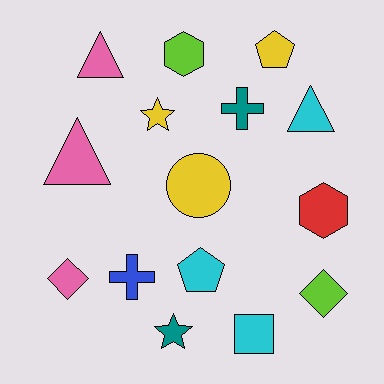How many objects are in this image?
There are 15 objects.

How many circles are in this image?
There is 1 circle.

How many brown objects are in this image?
There are no brown objects.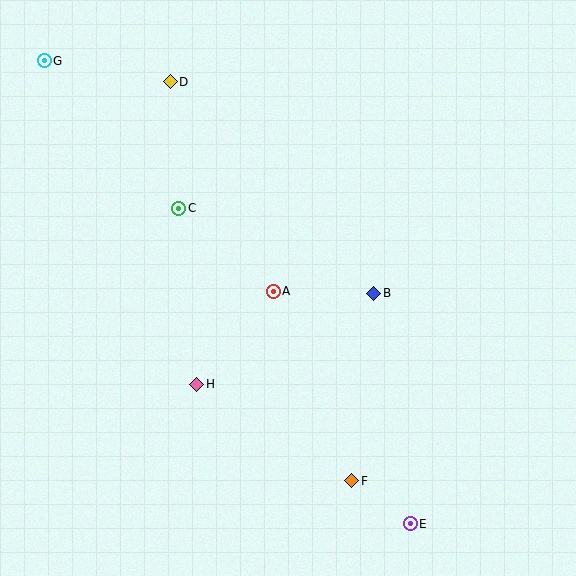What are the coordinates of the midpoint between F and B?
The midpoint between F and B is at (363, 387).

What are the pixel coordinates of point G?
Point G is at (44, 61).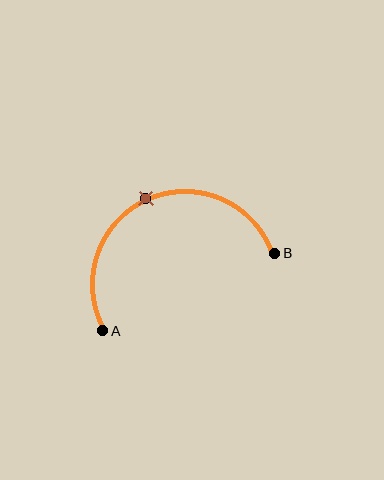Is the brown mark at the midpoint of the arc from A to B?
Yes. The brown mark lies on the arc at equal arc-length from both A and B — it is the arc midpoint.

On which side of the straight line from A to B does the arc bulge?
The arc bulges above the straight line connecting A and B.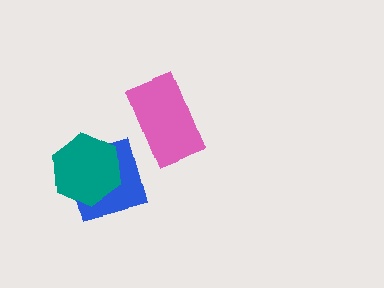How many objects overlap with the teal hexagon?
1 object overlaps with the teal hexagon.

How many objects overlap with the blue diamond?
1 object overlaps with the blue diamond.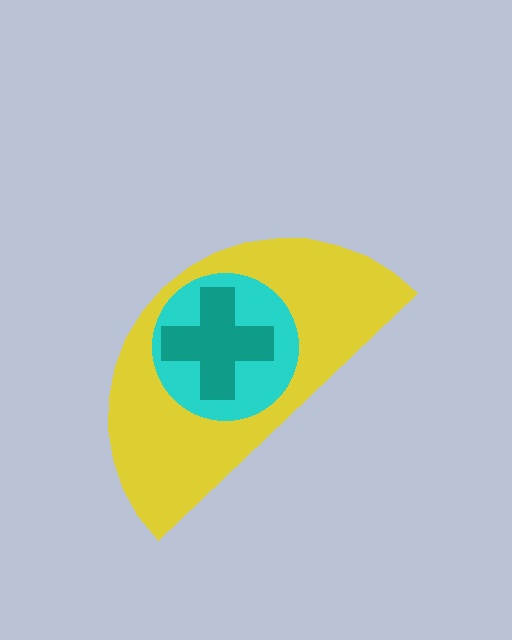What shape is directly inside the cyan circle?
The teal cross.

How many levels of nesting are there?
3.